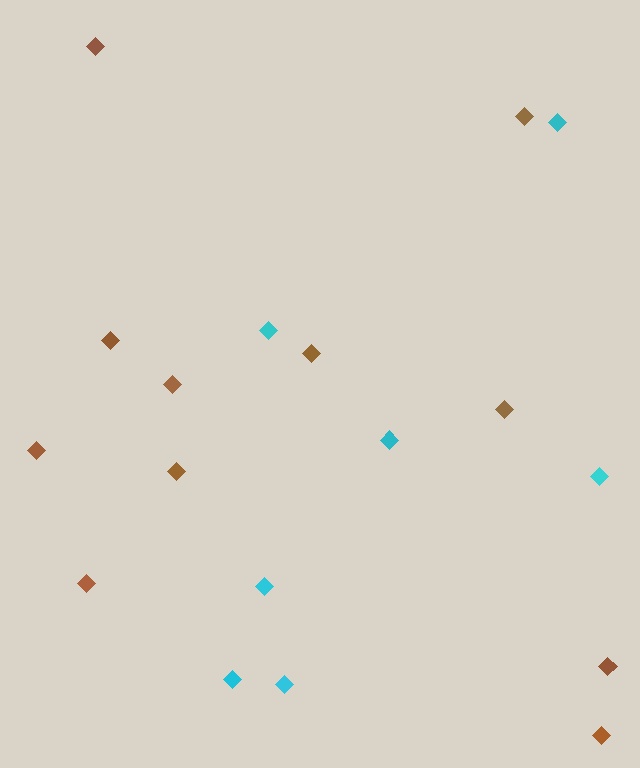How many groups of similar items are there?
There are 2 groups: one group of cyan diamonds (7) and one group of brown diamonds (11).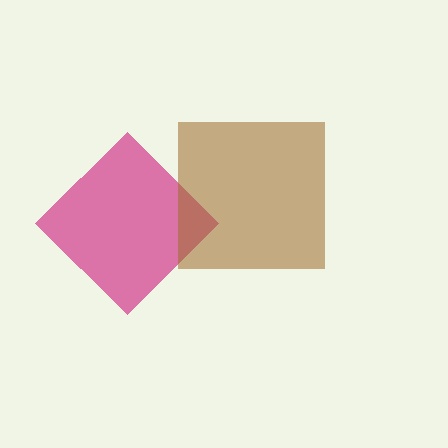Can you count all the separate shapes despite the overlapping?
Yes, there are 2 separate shapes.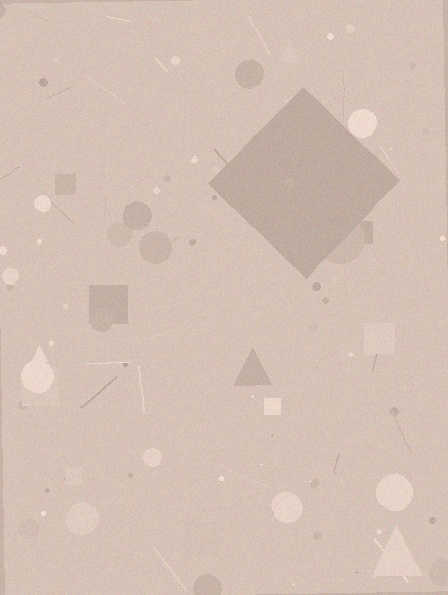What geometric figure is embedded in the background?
A diamond is embedded in the background.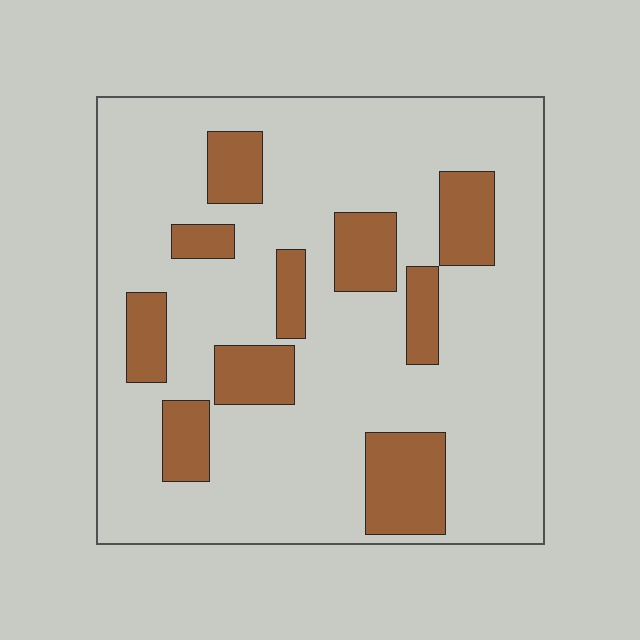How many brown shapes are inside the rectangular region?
10.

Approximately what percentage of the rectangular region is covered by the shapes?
Approximately 20%.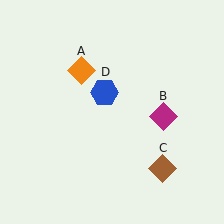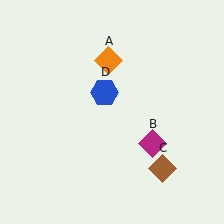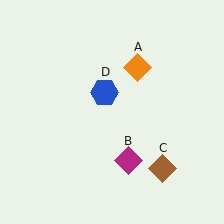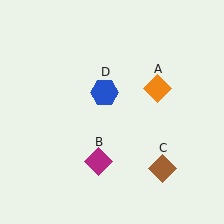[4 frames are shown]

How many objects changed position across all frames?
2 objects changed position: orange diamond (object A), magenta diamond (object B).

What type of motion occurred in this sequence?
The orange diamond (object A), magenta diamond (object B) rotated clockwise around the center of the scene.